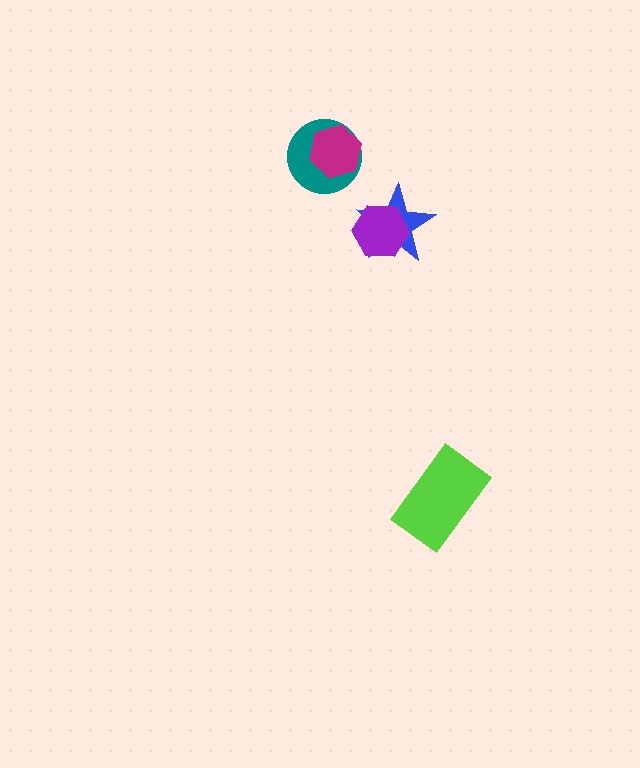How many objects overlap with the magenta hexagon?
1 object overlaps with the magenta hexagon.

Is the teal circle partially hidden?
Yes, it is partially covered by another shape.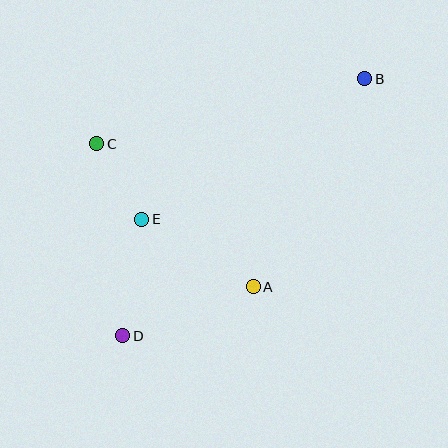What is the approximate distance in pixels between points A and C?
The distance between A and C is approximately 212 pixels.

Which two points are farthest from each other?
Points B and D are farthest from each other.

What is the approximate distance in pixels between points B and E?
The distance between B and E is approximately 264 pixels.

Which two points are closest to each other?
Points C and E are closest to each other.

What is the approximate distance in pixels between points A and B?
The distance between A and B is approximately 236 pixels.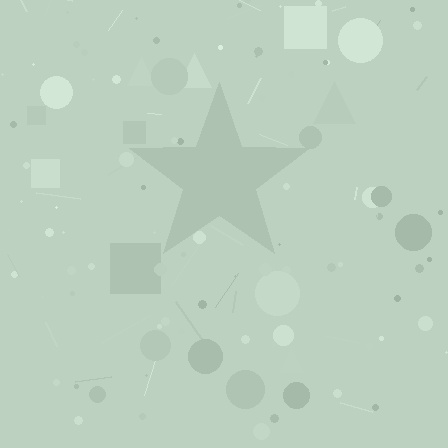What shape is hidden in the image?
A star is hidden in the image.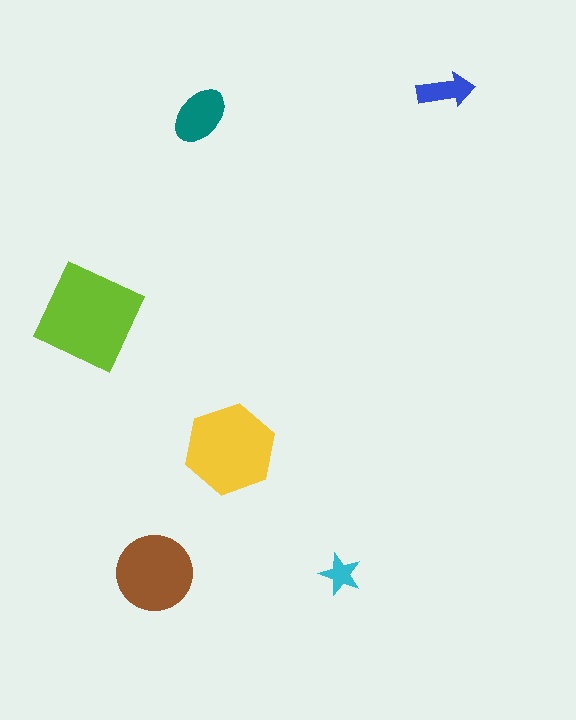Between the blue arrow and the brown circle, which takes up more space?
The brown circle.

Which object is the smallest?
The cyan star.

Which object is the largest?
The lime diamond.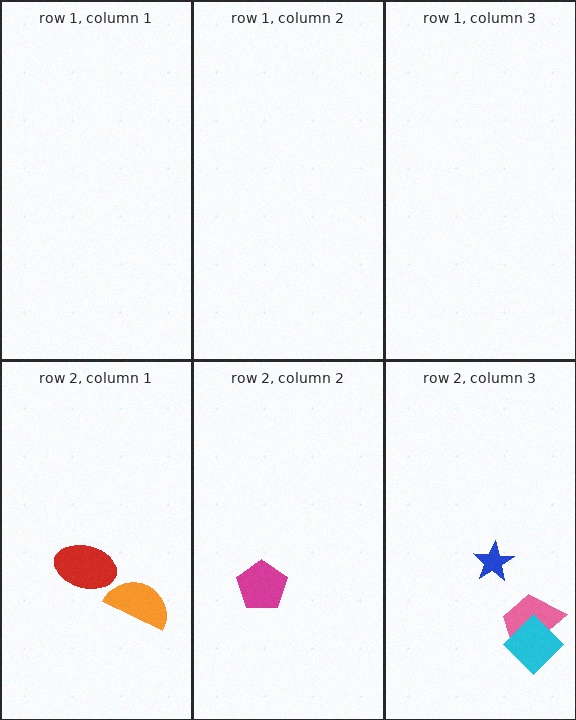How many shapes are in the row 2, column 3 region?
3.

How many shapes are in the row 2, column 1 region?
2.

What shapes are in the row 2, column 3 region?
The blue star, the pink trapezoid, the cyan diamond.